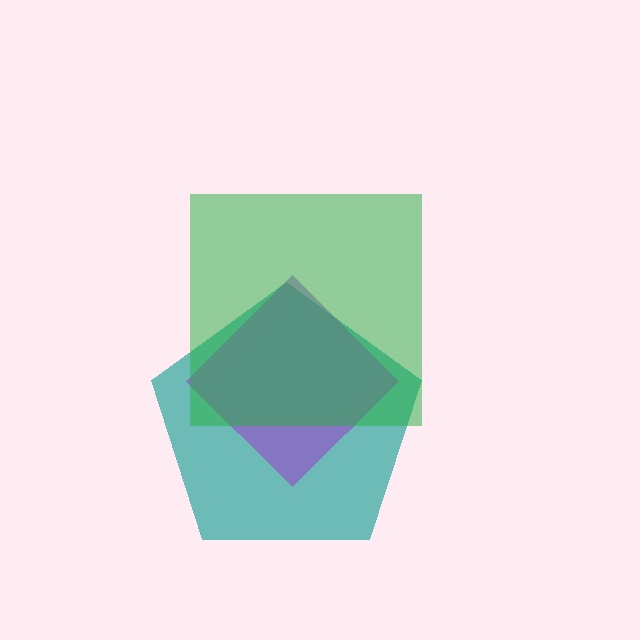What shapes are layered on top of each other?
The layered shapes are: a teal pentagon, a purple diamond, a green square.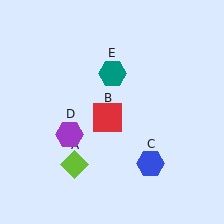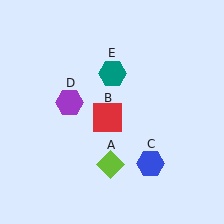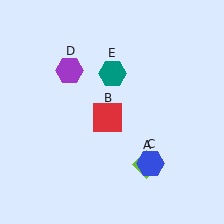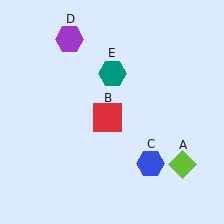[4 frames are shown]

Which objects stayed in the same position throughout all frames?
Red square (object B) and blue hexagon (object C) and teal hexagon (object E) remained stationary.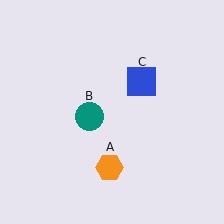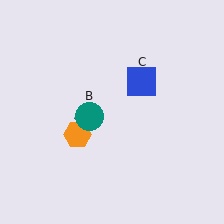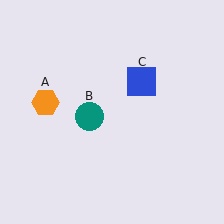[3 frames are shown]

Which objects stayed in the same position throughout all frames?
Teal circle (object B) and blue square (object C) remained stationary.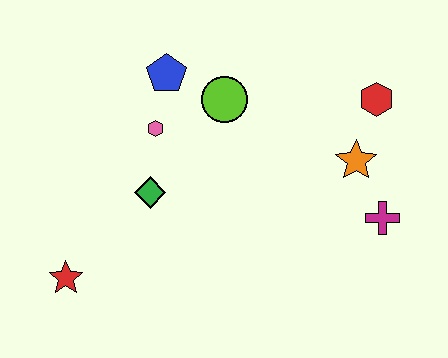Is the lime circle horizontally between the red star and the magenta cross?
Yes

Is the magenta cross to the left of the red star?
No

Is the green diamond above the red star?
Yes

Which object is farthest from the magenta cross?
The red star is farthest from the magenta cross.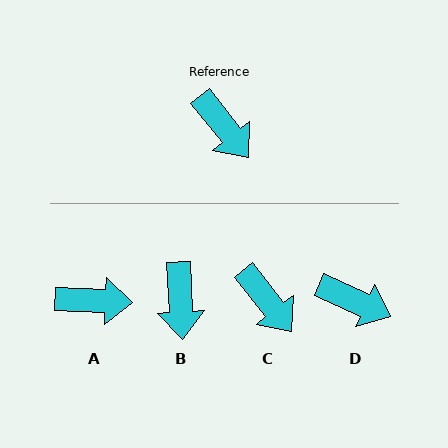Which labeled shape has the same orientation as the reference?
C.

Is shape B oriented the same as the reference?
No, it is off by about 35 degrees.